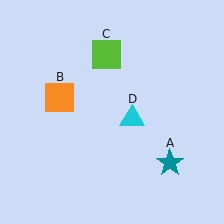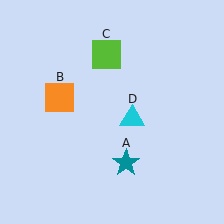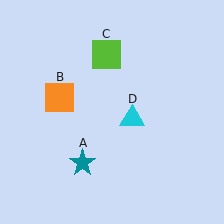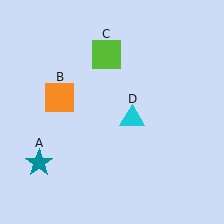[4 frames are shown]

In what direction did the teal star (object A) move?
The teal star (object A) moved left.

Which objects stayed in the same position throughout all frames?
Orange square (object B) and lime square (object C) and cyan triangle (object D) remained stationary.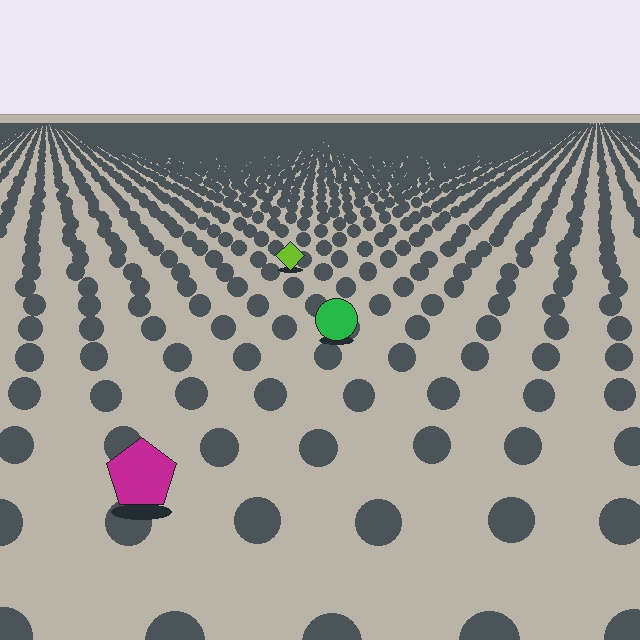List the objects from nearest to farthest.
From nearest to farthest: the magenta pentagon, the green circle, the lime diamond.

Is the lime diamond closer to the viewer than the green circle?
No. The green circle is closer — you can tell from the texture gradient: the ground texture is coarser near it.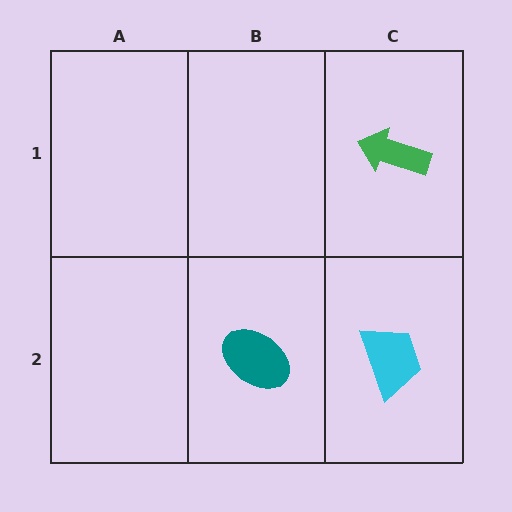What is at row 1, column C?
A green arrow.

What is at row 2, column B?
A teal ellipse.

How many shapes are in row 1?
1 shape.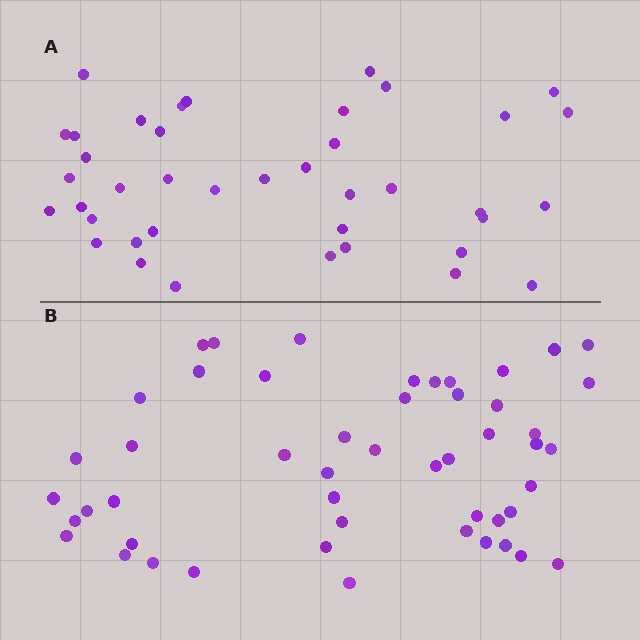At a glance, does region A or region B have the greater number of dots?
Region B (the bottom region) has more dots.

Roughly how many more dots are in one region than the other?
Region B has roughly 10 or so more dots than region A.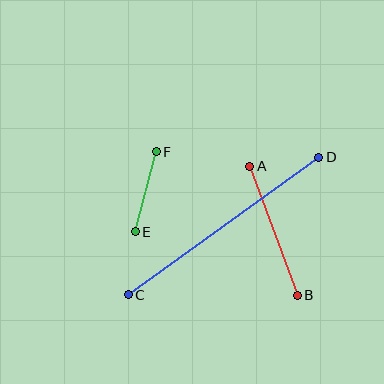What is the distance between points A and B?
The distance is approximately 138 pixels.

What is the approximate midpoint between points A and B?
The midpoint is at approximately (273, 231) pixels.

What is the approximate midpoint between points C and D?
The midpoint is at approximately (224, 226) pixels.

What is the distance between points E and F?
The distance is approximately 83 pixels.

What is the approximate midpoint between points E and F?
The midpoint is at approximately (146, 192) pixels.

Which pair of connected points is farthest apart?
Points C and D are farthest apart.